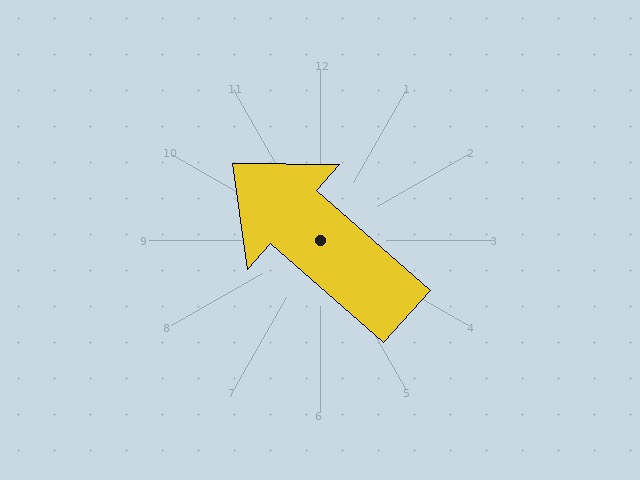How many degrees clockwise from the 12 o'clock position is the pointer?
Approximately 311 degrees.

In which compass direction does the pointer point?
Northwest.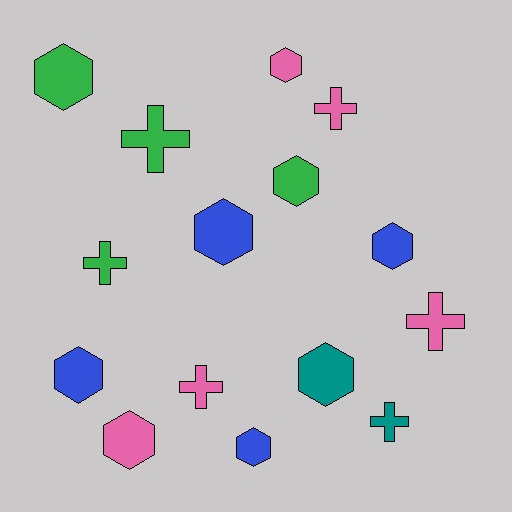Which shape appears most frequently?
Hexagon, with 9 objects.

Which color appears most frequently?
Pink, with 5 objects.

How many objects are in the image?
There are 15 objects.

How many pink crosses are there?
There are 3 pink crosses.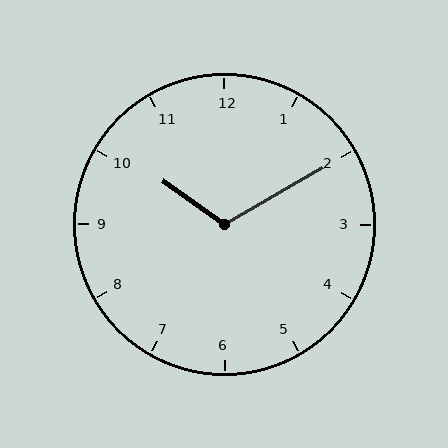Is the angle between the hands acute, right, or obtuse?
It is obtuse.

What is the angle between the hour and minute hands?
Approximately 115 degrees.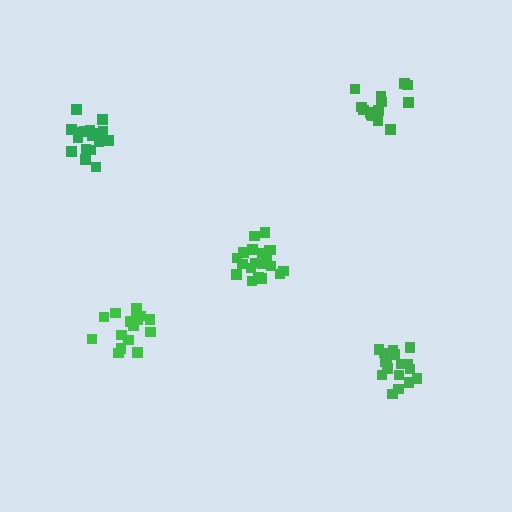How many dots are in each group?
Group 1: 20 dots, Group 2: 17 dots, Group 3: 15 dots, Group 4: 16 dots, Group 5: 17 dots (85 total).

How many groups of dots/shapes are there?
There are 5 groups.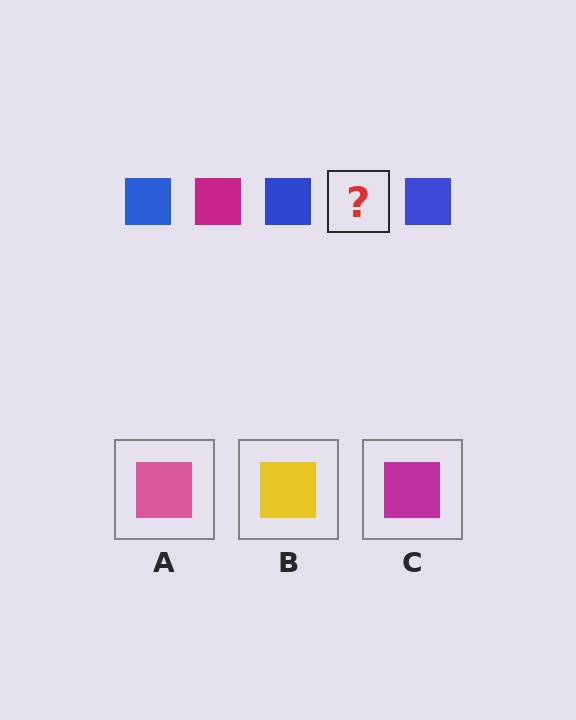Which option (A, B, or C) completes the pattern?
C.